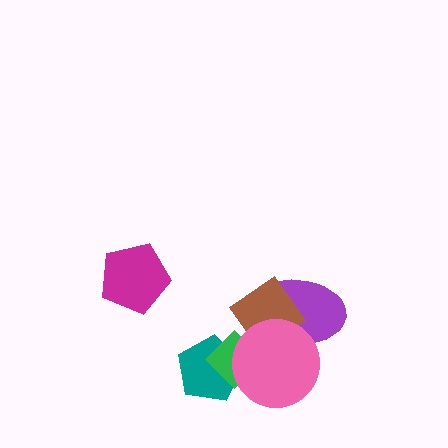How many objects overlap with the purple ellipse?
2 objects overlap with the purple ellipse.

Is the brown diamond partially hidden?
Yes, it is partially covered by another shape.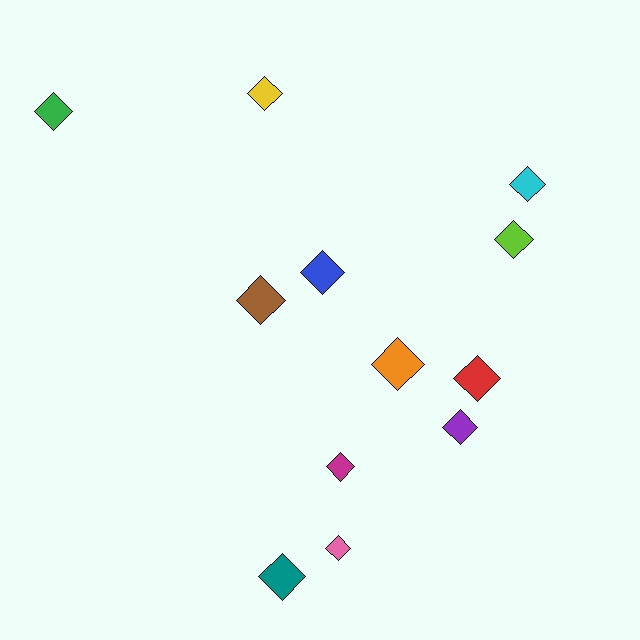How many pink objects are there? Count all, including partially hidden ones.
There is 1 pink object.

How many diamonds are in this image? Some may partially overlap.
There are 12 diamonds.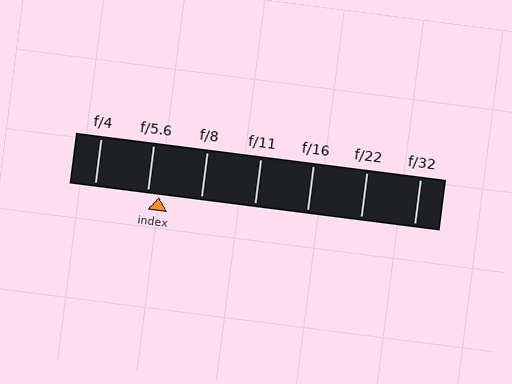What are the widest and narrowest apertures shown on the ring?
The widest aperture shown is f/4 and the narrowest is f/32.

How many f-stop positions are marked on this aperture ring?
There are 7 f-stop positions marked.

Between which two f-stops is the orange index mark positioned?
The index mark is between f/5.6 and f/8.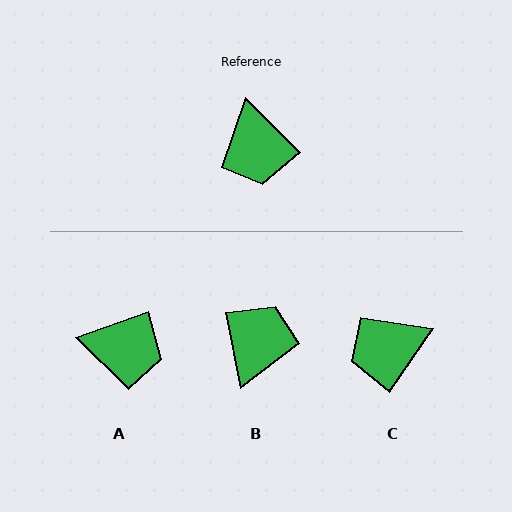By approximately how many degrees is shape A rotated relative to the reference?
Approximately 64 degrees counter-clockwise.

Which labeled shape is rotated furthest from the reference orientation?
B, about 146 degrees away.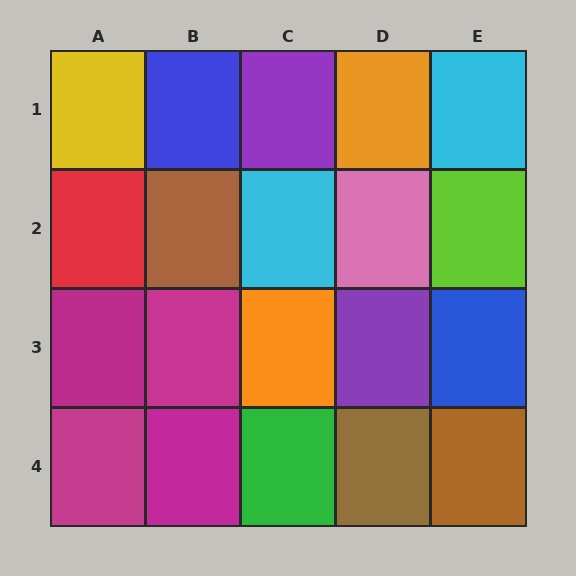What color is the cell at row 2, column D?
Pink.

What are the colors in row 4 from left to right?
Magenta, magenta, green, brown, brown.